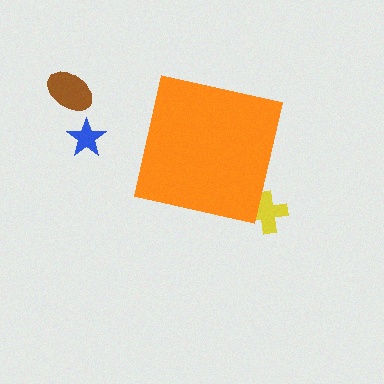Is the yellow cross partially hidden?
Yes, the yellow cross is partially hidden behind the orange square.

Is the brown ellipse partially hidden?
No, the brown ellipse is fully visible.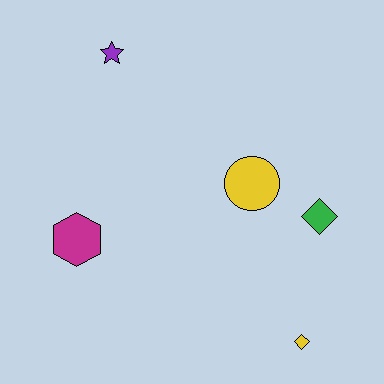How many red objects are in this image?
There are no red objects.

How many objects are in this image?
There are 5 objects.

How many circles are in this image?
There is 1 circle.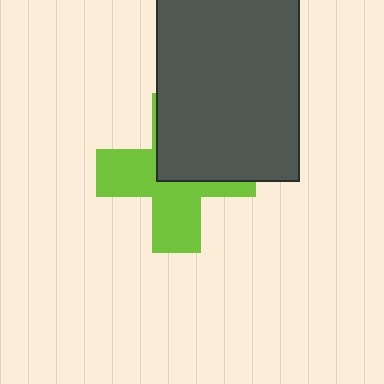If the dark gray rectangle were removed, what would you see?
You would see the complete lime cross.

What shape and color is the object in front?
The object in front is a dark gray rectangle.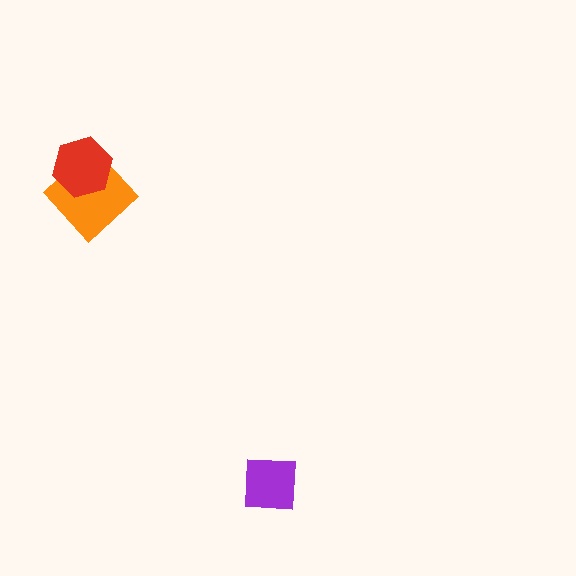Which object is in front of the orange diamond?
The red hexagon is in front of the orange diamond.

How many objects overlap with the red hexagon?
1 object overlaps with the red hexagon.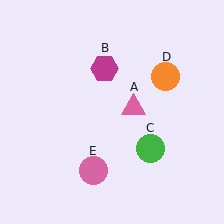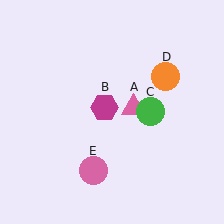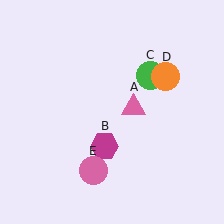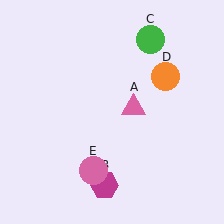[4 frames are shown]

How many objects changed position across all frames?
2 objects changed position: magenta hexagon (object B), green circle (object C).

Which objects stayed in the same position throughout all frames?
Pink triangle (object A) and orange circle (object D) and pink circle (object E) remained stationary.